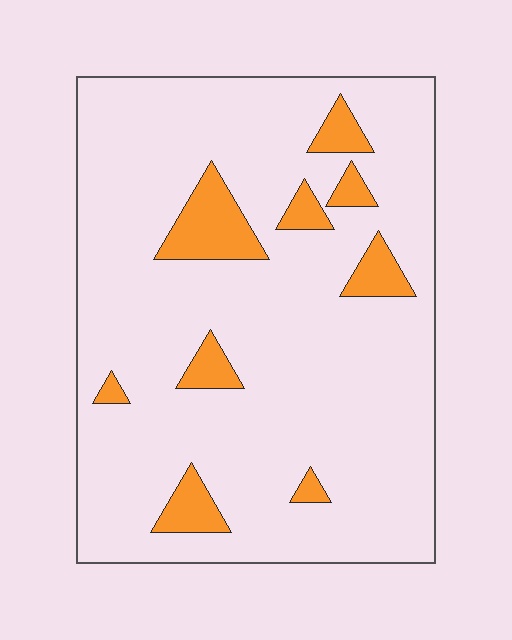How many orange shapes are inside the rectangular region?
9.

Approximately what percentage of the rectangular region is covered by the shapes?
Approximately 10%.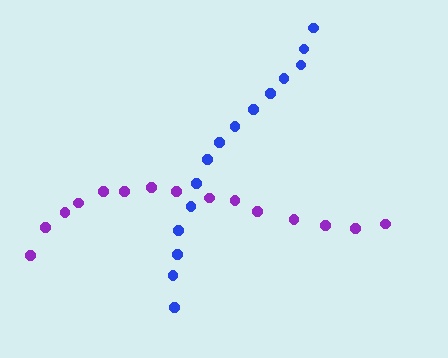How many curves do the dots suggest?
There are 2 distinct paths.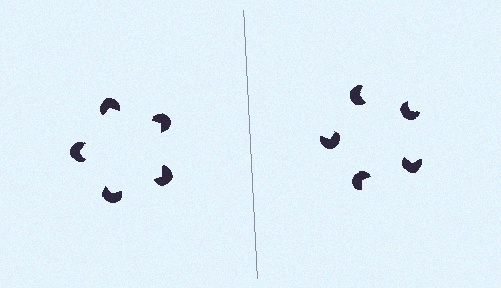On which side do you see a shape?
An illusory pentagon appears on the left side. On the right side the wedge cuts are rotated, so no coherent shape forms.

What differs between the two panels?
The pac-man discs are positioned identically on both sides; only the wedge orientations differ. On the left they align to a pentagon; on the right they are misaligned.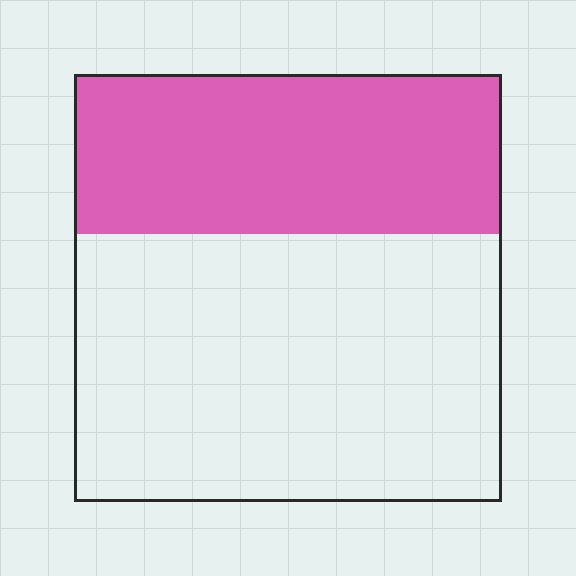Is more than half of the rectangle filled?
No.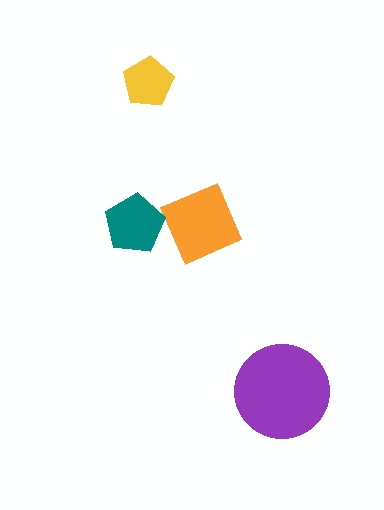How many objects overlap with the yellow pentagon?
0 objects overlap with the yellow pentagon.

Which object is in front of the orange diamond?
The teal pentagon is in front of the orange diamond.